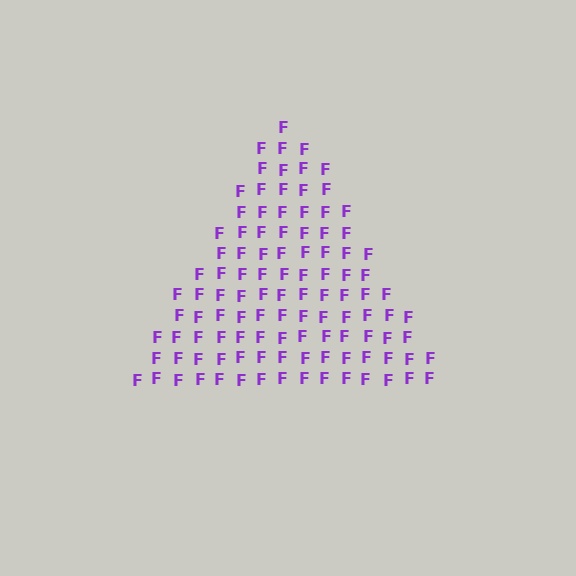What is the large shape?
The large shape is a triangle.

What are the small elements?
The small elements are letter F's.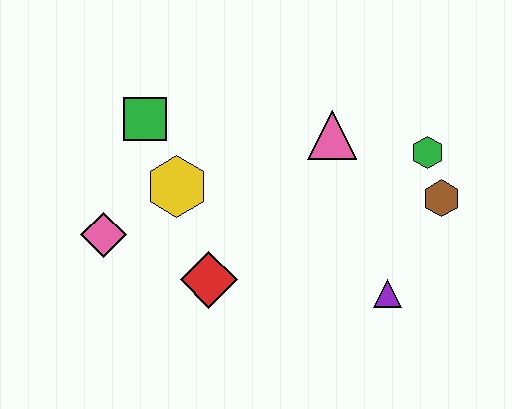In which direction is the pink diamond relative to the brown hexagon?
The pink diamond is to the left of the brown hexagon.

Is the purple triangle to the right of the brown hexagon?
No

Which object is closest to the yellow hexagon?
The green square is closest to the yellow hexagon.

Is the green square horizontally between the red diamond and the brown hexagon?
No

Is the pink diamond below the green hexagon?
Yes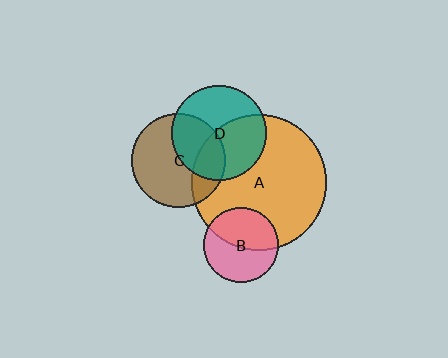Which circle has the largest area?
Circle A (orange).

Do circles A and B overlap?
Yes.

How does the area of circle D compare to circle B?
Approximately 1.6 times.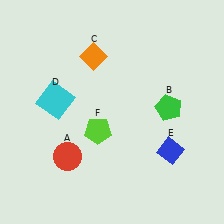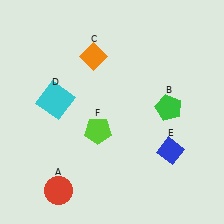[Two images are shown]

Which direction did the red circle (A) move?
The red circle (A) moved down.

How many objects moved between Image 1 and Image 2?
1 object moved between the two images.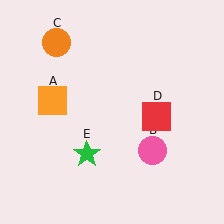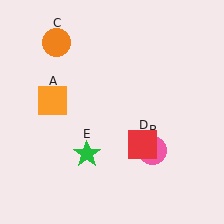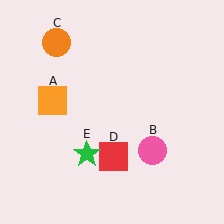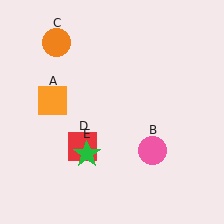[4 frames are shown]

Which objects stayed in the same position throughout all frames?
Orange square (object A) and pink circle (object B) and orange circle (object C) and green star (object E) remained stationary.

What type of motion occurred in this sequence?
The red square (object D) rotated clockwise around the center of the scene.